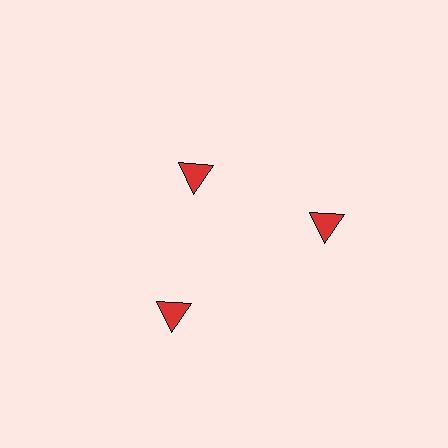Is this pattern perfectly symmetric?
No. The 3 red triangles are arranged in a ring, but one element near the 11 o'clock position is pulled inward toward the center, breaking the 3-fold rotational symmetry.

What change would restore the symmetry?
The symmetry would be restored by moving it outward, back onto the ring so that all 3 triangles sit at equal angles and equal distance from the center.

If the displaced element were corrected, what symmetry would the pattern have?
It would have 3-fold rotational symmetry — the pattern would map onto itself every 120 degrees.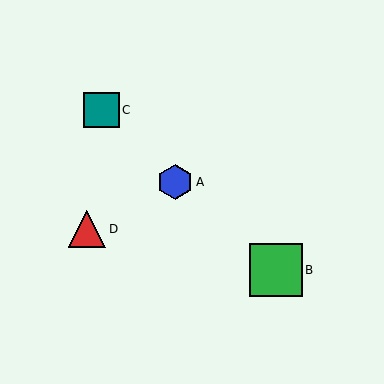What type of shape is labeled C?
Shape C is a teal square.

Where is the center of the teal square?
The center of the teal square is at (102, 110).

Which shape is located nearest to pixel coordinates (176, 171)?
The blue hexagon (labeled A) at (175, 182) is nearest to that location.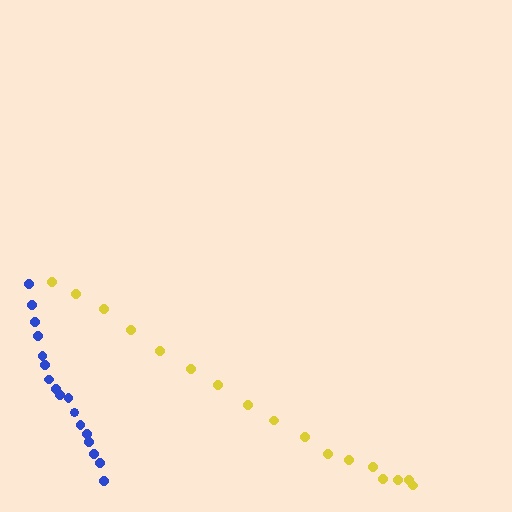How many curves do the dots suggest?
There are 2 distinct paths.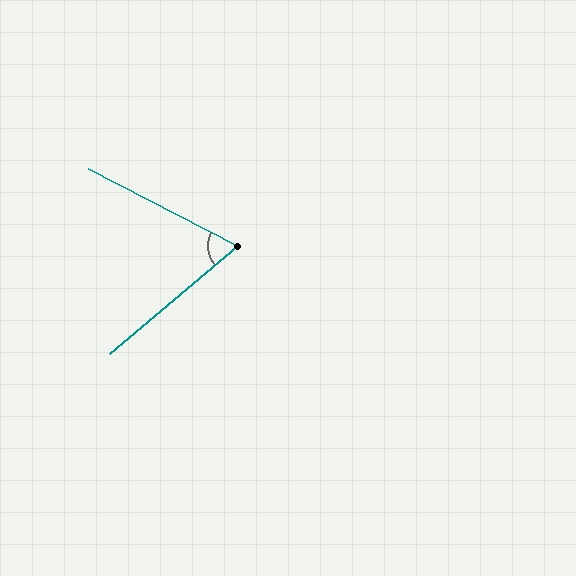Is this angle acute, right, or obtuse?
It is acute.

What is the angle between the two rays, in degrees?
Approximately 67 degrees.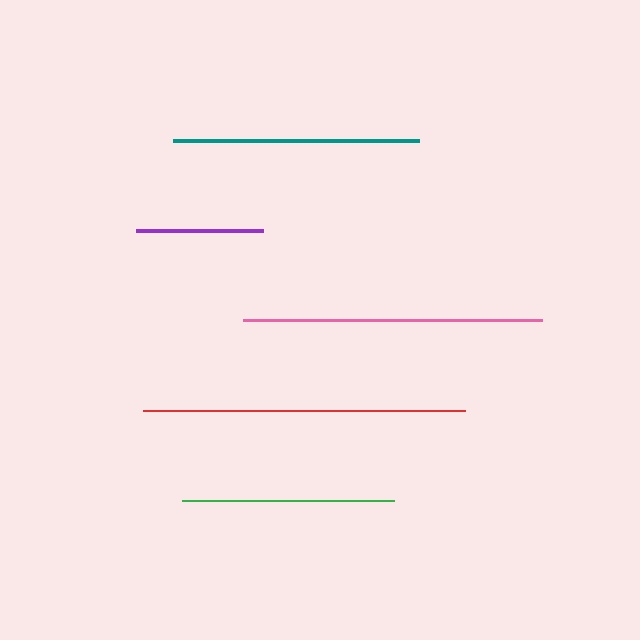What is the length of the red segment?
The red segment is approximately 322 pixels long.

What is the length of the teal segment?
The teal segment is approximately 246 pixels long.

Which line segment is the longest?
The red line is the longest at approximately 322 pixels.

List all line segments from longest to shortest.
From longest to shortest: red, pink, teal, green, purple.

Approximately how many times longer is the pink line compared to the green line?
The pink line is approximately 1.4 times the length of the green line.